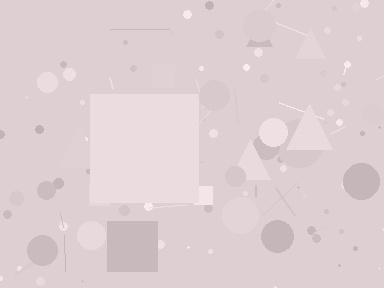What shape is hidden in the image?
A square is hidden in the image.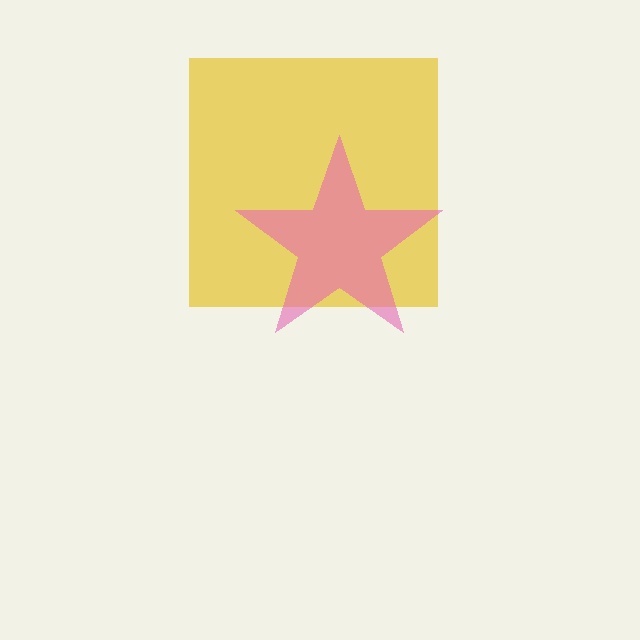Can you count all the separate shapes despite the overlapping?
Yes, there are 2 separate shapes.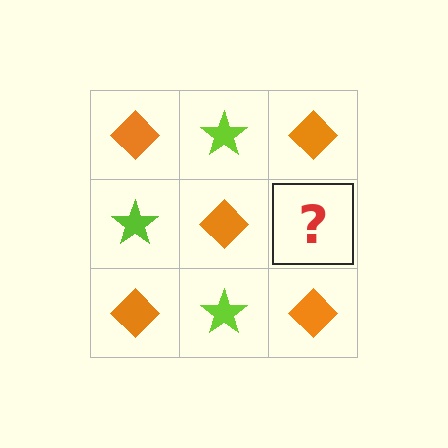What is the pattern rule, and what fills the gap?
The rule is that it alternates orange diamond and lime star in a checkerboard pattern. The gap should be filled with a lime star.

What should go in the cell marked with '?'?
The missing cell should contain a lime star.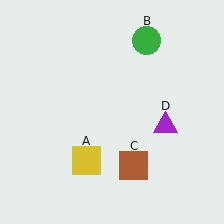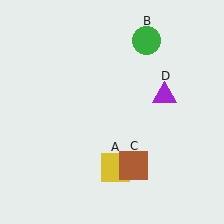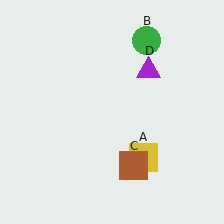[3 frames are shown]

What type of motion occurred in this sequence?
The yellow square (object A), purple triangle (object D) rotated counterclockwise around the center of the scene.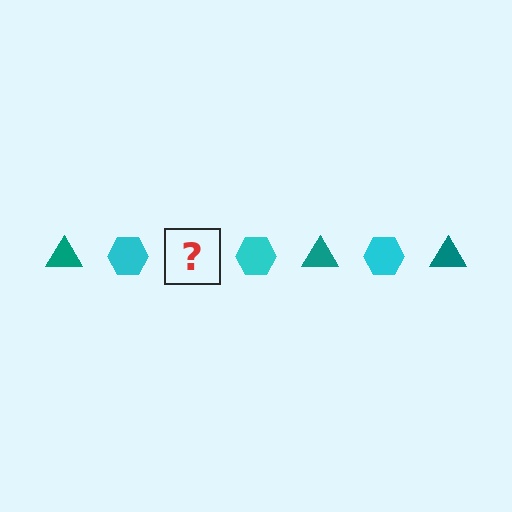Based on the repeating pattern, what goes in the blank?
The blank should be a teal triangle.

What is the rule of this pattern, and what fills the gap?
The rule is that the pattern alternates between teal triangle and cyan hexagon. The gap should be filled with a teal triangle.